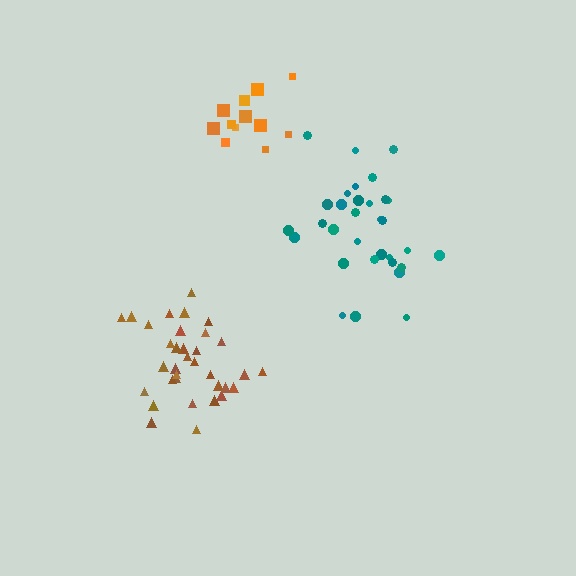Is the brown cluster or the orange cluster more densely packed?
Brown.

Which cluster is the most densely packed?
Brown.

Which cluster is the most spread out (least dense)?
Teal.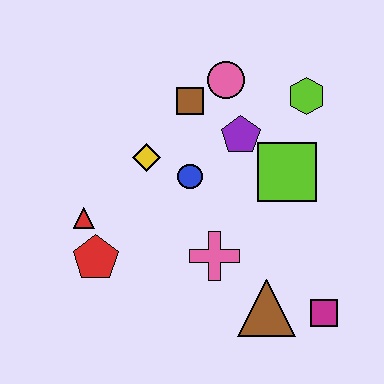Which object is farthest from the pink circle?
The magenta square is farthest from the pink circle.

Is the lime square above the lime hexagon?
No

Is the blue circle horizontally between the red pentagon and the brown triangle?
Yes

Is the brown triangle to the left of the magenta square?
Yes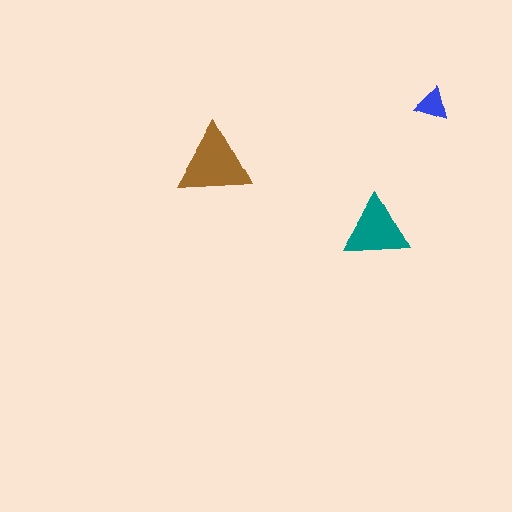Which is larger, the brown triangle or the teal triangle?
The brown one.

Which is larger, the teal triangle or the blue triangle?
The teal one.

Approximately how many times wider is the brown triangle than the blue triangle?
About 2 times wider.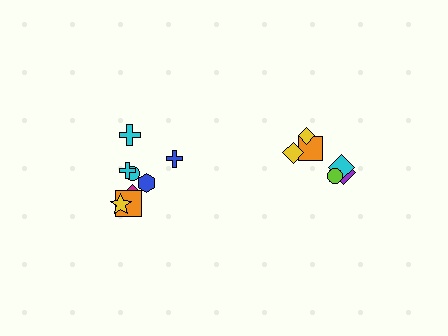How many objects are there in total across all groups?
There are 14 objects.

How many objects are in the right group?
There are 6 objects.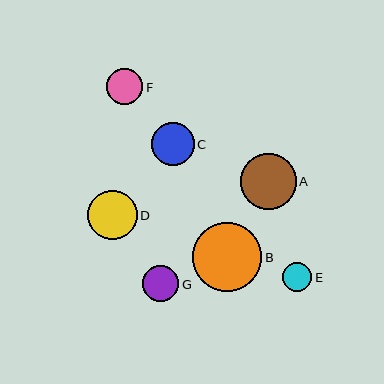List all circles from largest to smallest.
From largest to smallest: B, A, D, C, G, F, E.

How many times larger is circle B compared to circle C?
Circle B is approximately 1.6 times the size of circle C.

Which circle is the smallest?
Circle E is the smallest with a size of approximately 29 pixels.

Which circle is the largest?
Circle B is the largest with a size of approximately 69 pixels.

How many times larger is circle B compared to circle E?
Circle B is approximately 2.4 times the size of circle E.